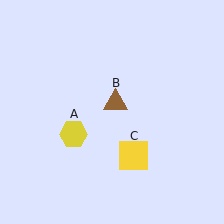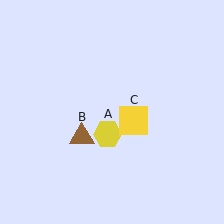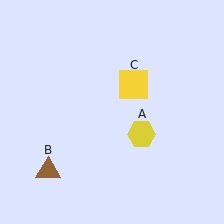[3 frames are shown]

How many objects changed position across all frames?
3 objects changed position: yellow hexagon (object A), brown triangle (object B), yellow square (object C).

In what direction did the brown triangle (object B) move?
The brown triangle (object B) moved down and to the left.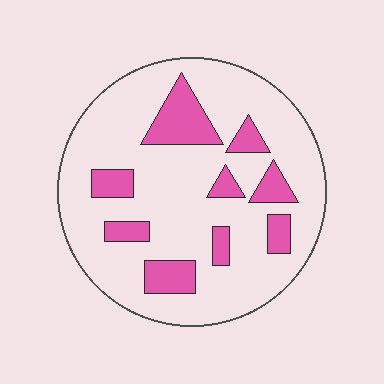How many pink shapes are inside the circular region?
9.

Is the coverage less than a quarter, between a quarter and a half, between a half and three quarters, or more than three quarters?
Less than a quarter.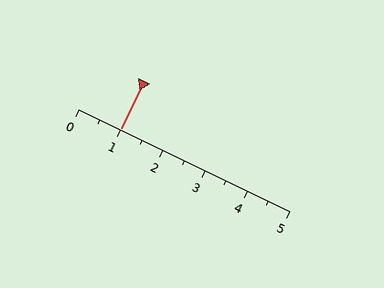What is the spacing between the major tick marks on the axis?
The major ticks are spaced 1 apart.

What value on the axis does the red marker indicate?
The marker indicates approximately 1.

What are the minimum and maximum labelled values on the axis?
The axis runs from 0 to 5.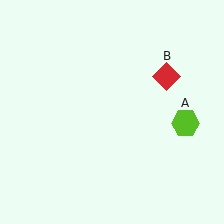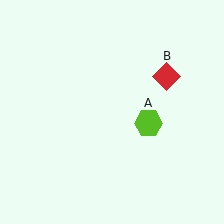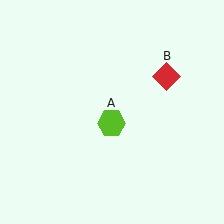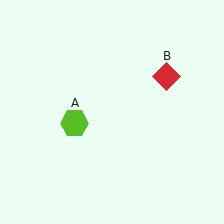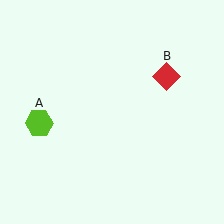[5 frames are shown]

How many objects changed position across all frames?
1 object changed position: lime hexagon (object A).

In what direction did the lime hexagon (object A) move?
The lime hexagon (object A) moved left.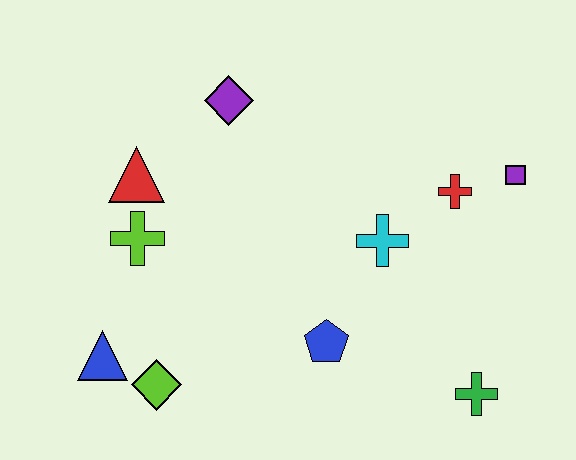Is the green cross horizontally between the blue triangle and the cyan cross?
No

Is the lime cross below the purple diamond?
Yes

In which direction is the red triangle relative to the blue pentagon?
The red triangle is to the left of the blue pentagon.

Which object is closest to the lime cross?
The red triangle is closest to the lime cross.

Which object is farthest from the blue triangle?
The purple square is farthest from the blue triangle.